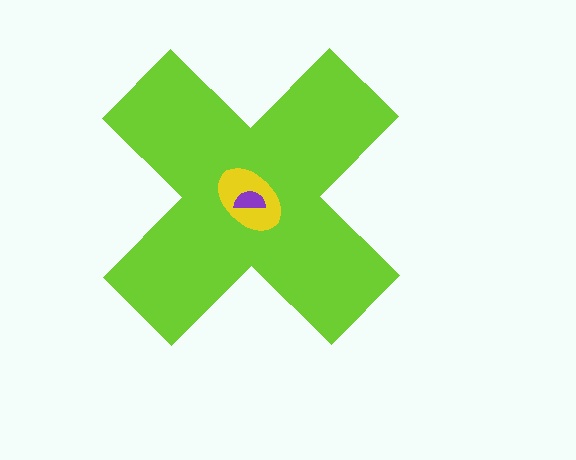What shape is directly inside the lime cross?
The yellow ellipse.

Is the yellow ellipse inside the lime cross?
Yes.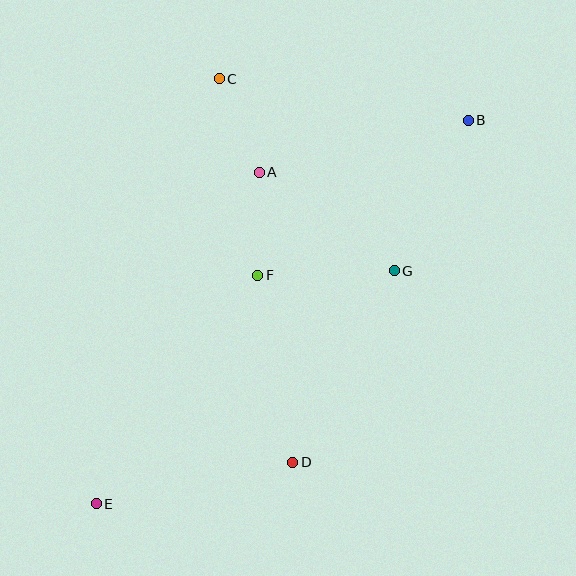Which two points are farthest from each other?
Points B and E are farthest from each other.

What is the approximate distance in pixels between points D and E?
The distance between D and E is approximately 201 pixels.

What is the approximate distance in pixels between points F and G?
The distance between F and G is approximately 137 pixels.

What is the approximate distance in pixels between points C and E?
The distance between C and E is approximately 442 pixels.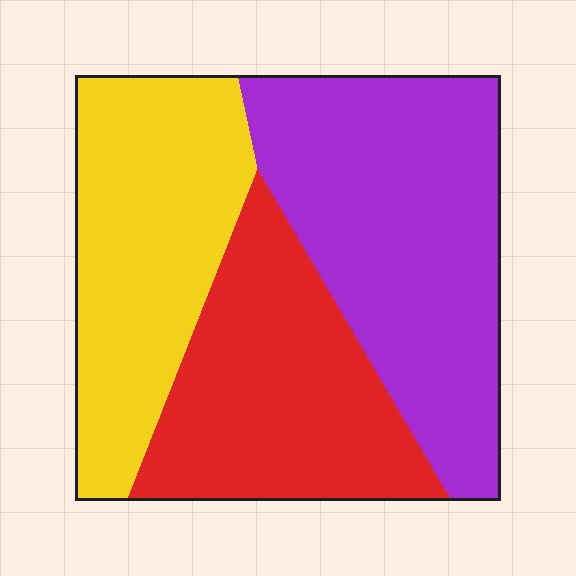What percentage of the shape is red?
Red covers about 30% of the shape.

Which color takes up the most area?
Purple, at roughly 40%.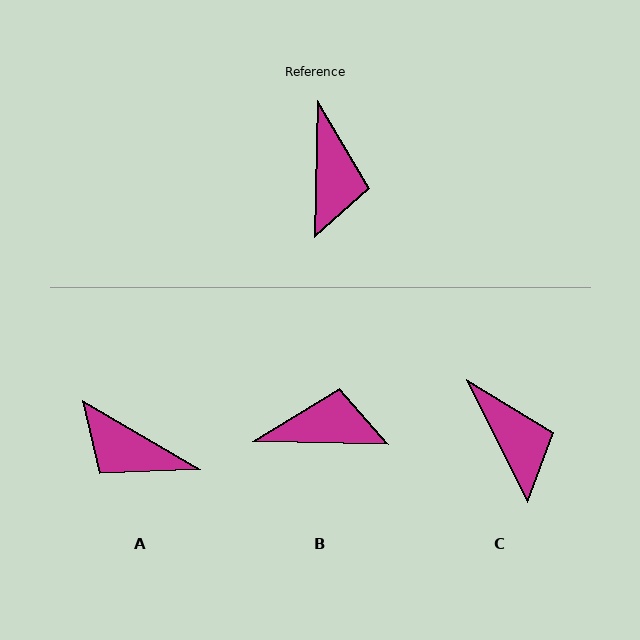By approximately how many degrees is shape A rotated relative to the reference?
Approximately 119 degrees clockwise.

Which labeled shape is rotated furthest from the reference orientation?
A, about 119 degrees away.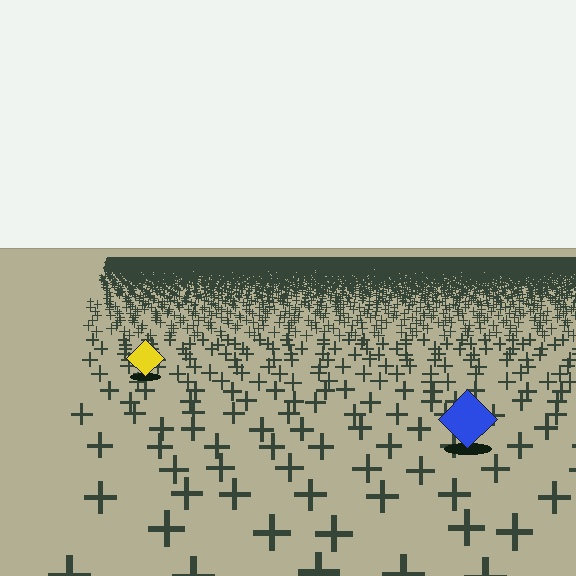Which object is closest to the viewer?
The blue diamond is closest. The texture marks near it are larger and more spread out.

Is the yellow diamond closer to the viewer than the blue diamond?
No. The blue diamond is closer — you can tell from the texture gradient: the ground texture is coarser near it.